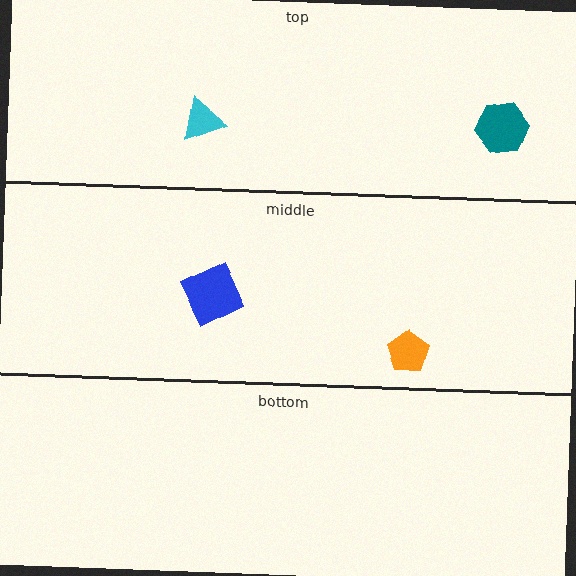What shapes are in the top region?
The cyan triangle, the teal hexagon.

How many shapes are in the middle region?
2.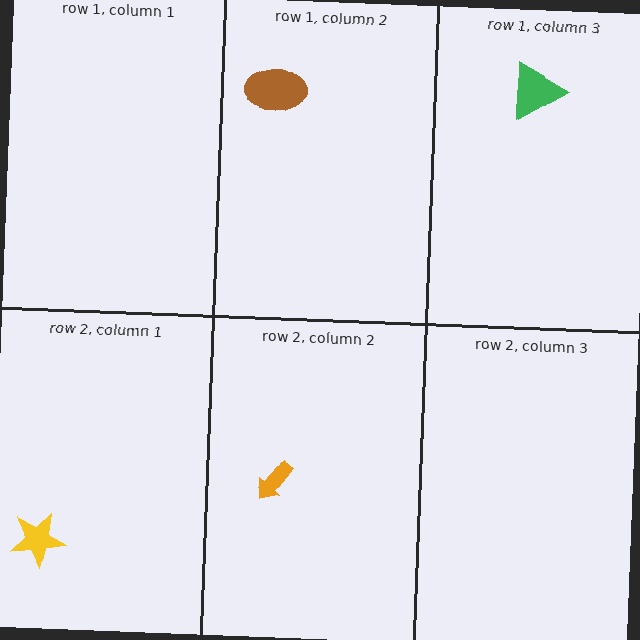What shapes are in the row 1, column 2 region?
The brown ellipse.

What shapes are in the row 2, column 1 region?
The yellow star.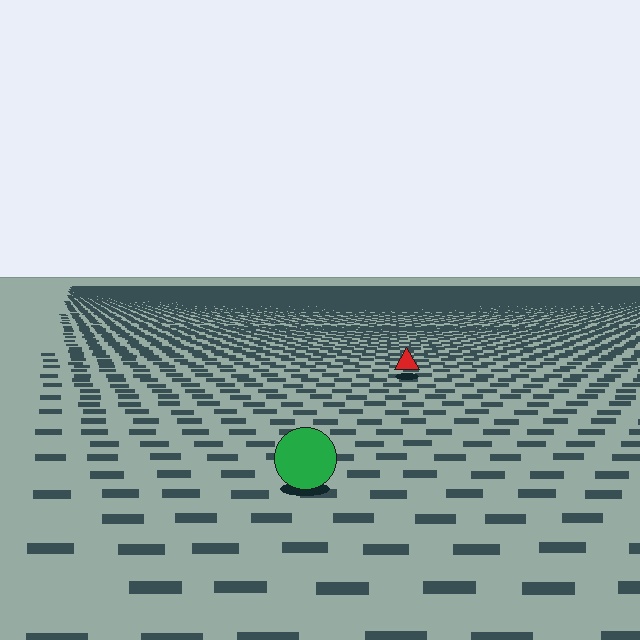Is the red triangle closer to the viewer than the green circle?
No. The green circle is closer — you can tell from the texture gradient: the ground texture is coarser near it.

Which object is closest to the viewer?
The green circle is closest. The texture marks near it are larger and more spread out.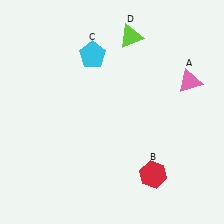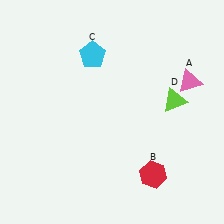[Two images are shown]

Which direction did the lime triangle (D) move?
The lime triangle (D) moved down.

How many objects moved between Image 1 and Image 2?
1 object moved between the two images.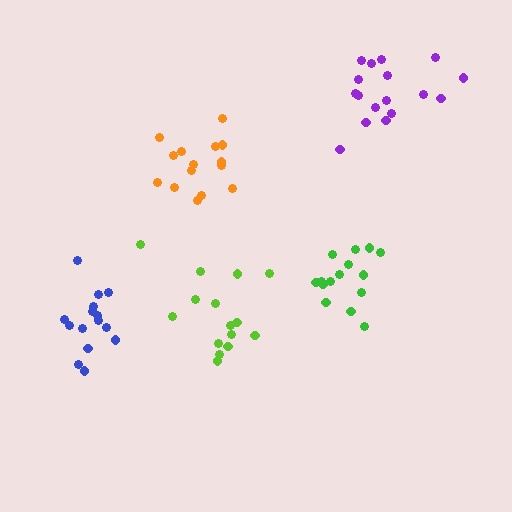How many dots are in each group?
Group 1: 15 dots, Group 2: 17 dots, Group 3: 15 dots, Group 4: 15 dots, Group 5: 15 dots (77 total).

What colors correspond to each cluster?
The clusters are colored: orange, purple, lime, green, blue.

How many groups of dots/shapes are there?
There are 5 groups.